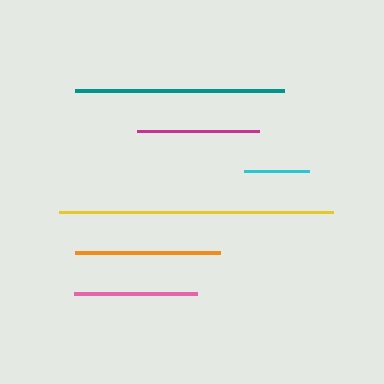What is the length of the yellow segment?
The yellow segment is approximately 275 pixels long.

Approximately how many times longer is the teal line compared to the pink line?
The teal line is approximately 1.7 times the length of the pink line.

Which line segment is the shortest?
The cyan line is the shortest at approximately 65 pixels.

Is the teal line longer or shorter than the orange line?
The teal line is longer than the orange line.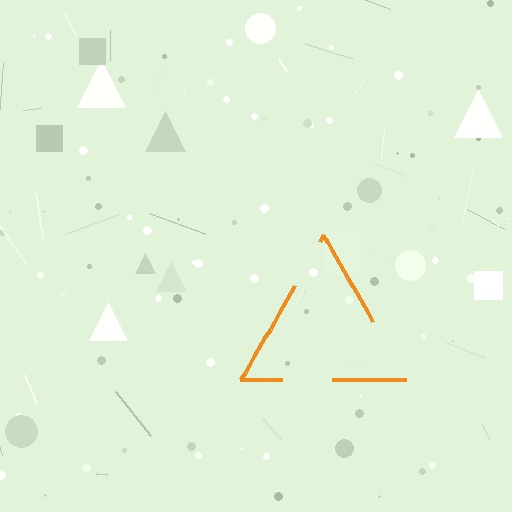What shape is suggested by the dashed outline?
The dashed outline suggests a triangle.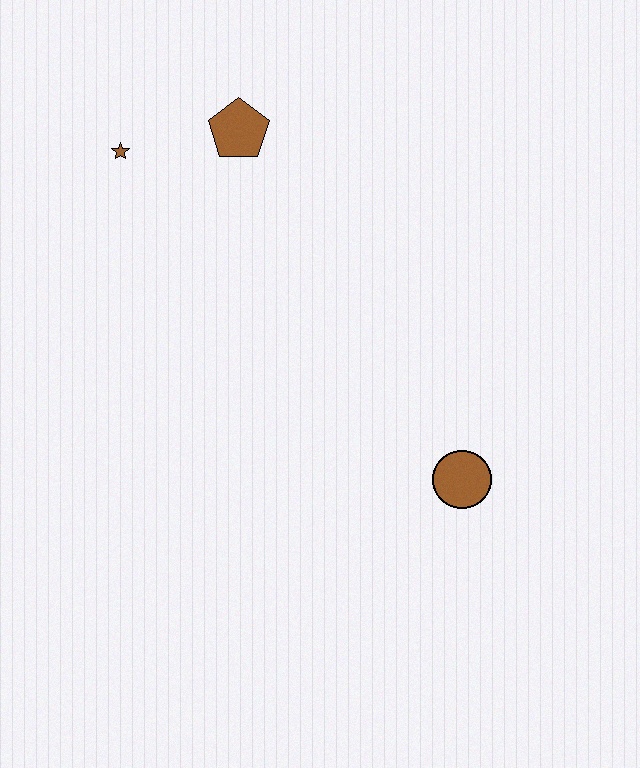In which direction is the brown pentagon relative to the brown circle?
The brown pentagon is above the brown circle.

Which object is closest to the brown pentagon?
The brown star is closest to the brown pentagon.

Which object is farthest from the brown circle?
The brown star is farthest from the brown circle.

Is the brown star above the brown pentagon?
No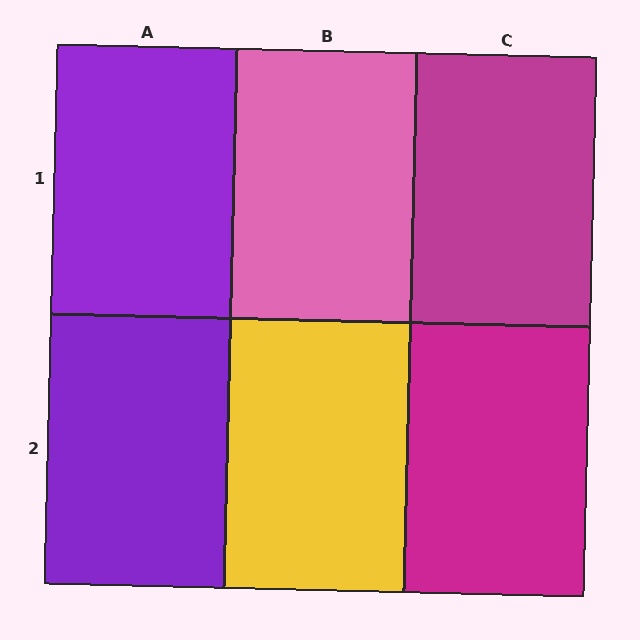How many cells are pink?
1 cell is pink.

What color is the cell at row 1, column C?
Magenta.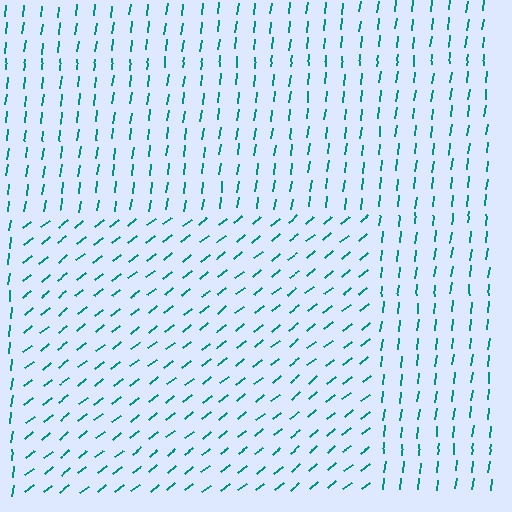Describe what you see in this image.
The image is filled with small teal line segments. A rectangle region in the image has lines oriented differently from the surrounding lines, creating a visible texture boundary.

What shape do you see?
I see a rectangle.